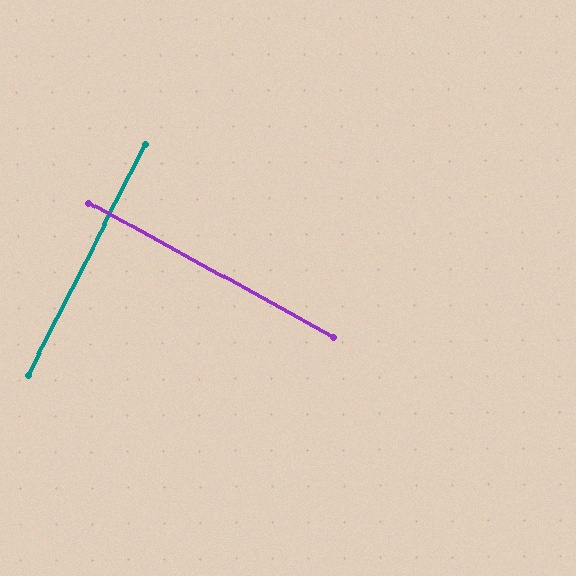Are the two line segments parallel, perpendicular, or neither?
Perpendicular — they meet at approximately 88°.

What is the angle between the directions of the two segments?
Approximately 88 degrees.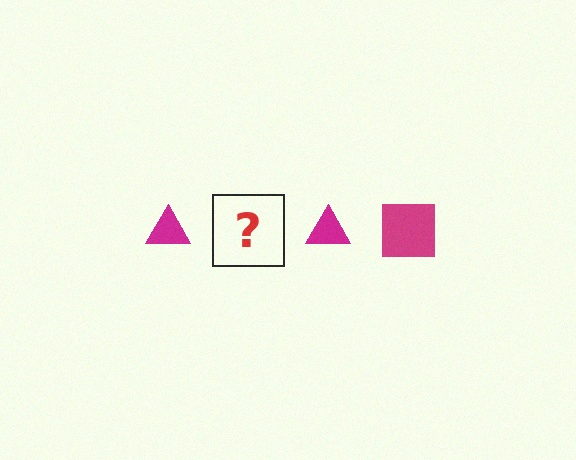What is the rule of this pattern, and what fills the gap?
The rule is that the pattern cycles through triangle, square shapes in magenta. The gap should be filled with a magenta square.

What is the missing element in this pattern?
The missing element is a magenta square.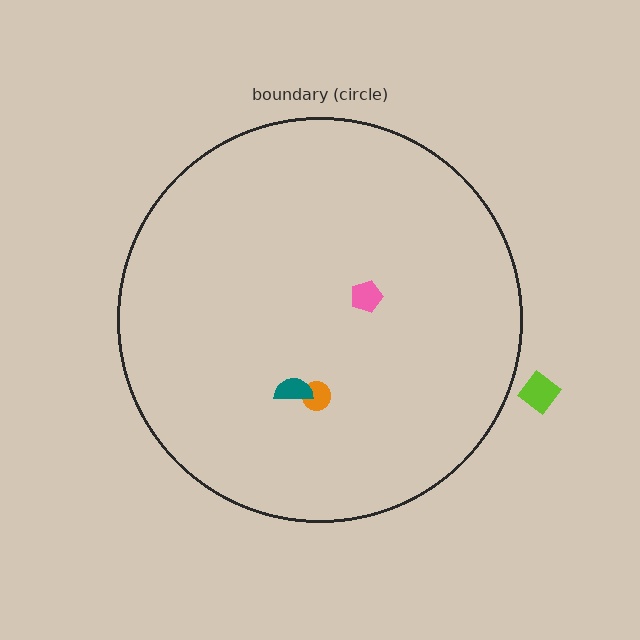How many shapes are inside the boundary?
3 inside, 1 outside.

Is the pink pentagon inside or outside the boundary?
Inside.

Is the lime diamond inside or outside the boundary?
Outside.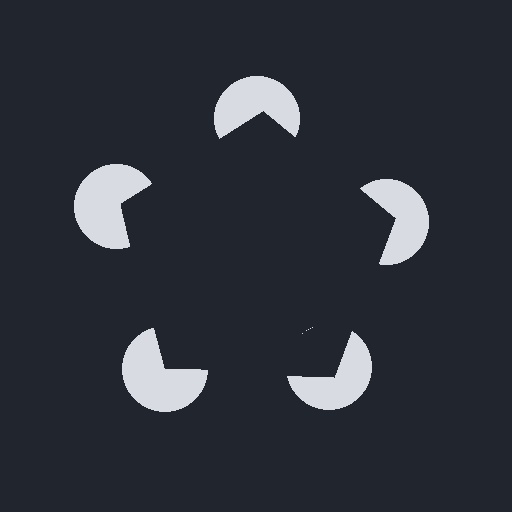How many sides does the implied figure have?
5 sides.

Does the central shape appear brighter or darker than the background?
It typically appears slightly darker than the background, even though no actual brightness change is drawn.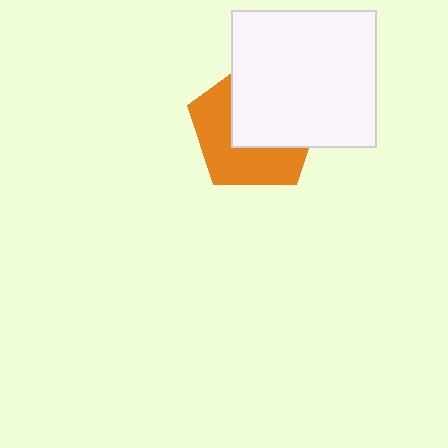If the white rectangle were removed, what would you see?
You would see the complete orange pentagon.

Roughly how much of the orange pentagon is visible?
About half of it is visible (roughly 49%).